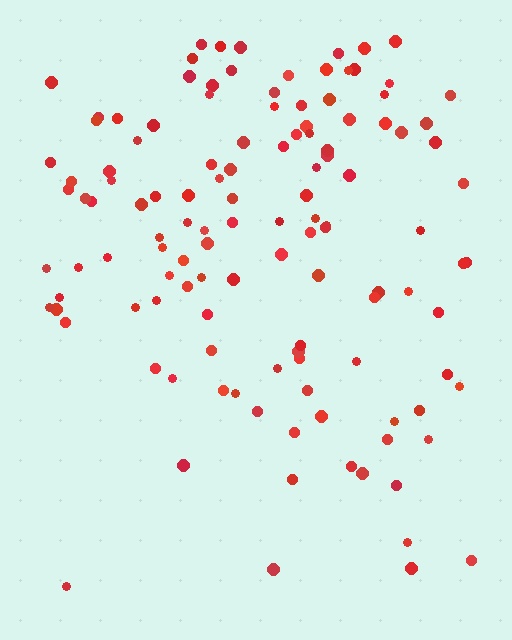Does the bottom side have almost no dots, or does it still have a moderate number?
Still a moderate number, just noticeably fewer than the top.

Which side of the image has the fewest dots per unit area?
The bottom.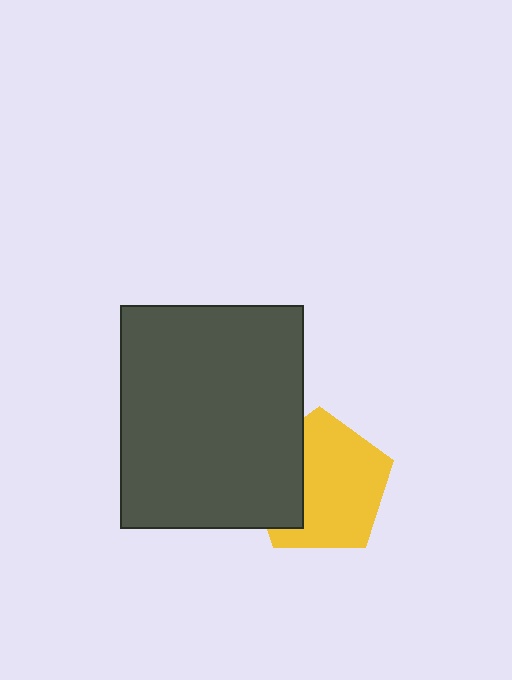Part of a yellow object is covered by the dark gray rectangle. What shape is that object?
It is a pentagon.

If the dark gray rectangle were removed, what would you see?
You would see the complete yellow pentagon.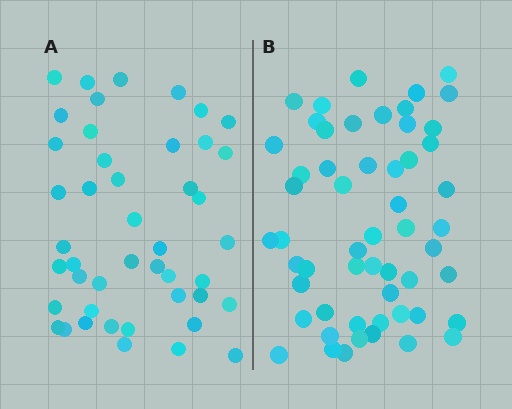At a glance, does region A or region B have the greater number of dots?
Region B (the right region) has more dots.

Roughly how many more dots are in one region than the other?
Region B has roughly 10 or so more dots than region A.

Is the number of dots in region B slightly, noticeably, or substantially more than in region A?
Region B has only slightly more — the two regions are fairly close. The ratio is roughly 1.2 to 1.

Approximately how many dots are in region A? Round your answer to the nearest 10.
About 40 dots. (The exact count is 45, which rounds to 40.)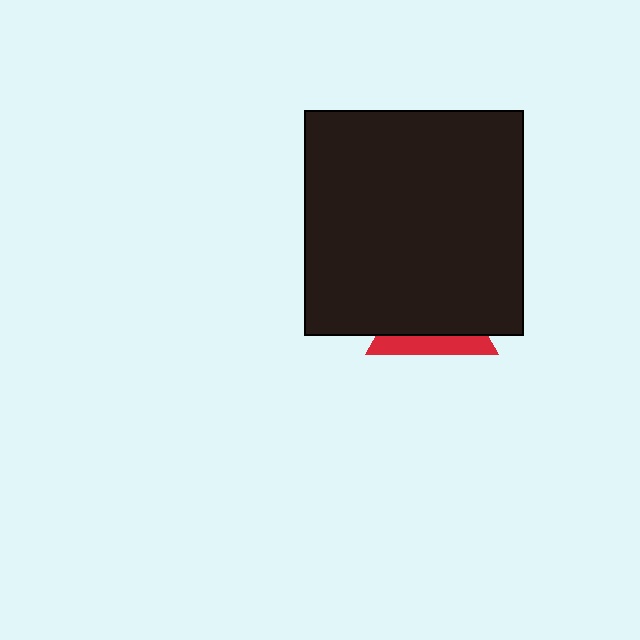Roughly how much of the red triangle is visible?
A small part of it is visible (roughly 31%).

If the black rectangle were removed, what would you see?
You would see the complete red triangle.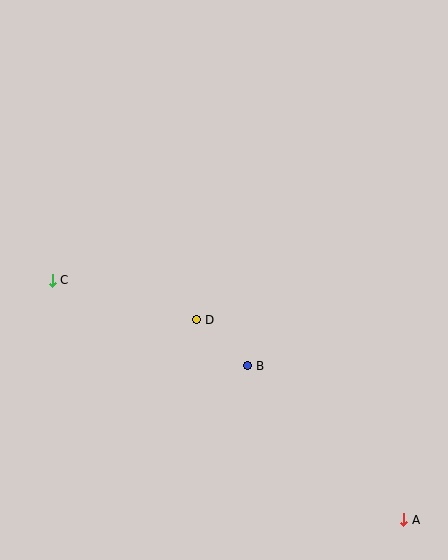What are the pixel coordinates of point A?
Point A is at (404, 520).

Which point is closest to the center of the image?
Point D at (197, 320) is closest to the center.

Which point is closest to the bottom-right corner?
Point A is closest to the bottom-right corner.